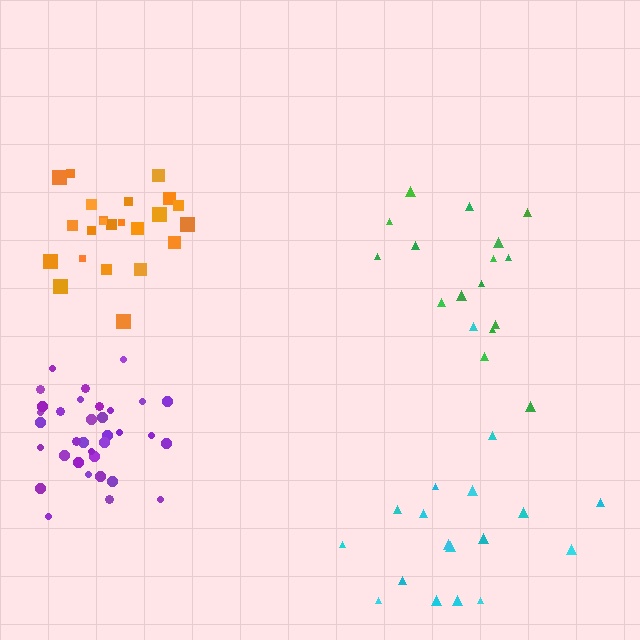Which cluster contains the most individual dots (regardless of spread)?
Purple (34).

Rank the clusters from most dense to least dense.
purple, orange, green, cyan.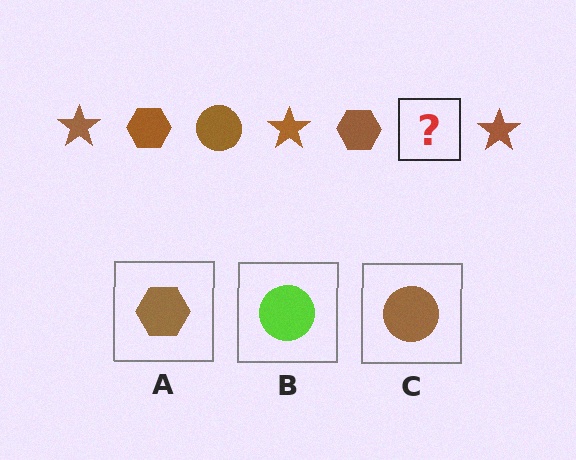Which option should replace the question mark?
Option C.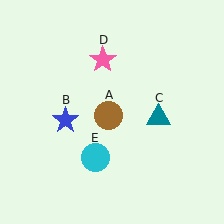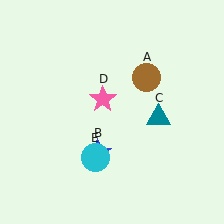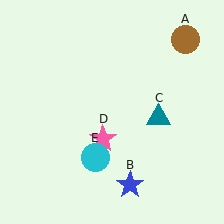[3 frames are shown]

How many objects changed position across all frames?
3 objects changed position: brown circle (object A), blue star (object B), pink star (object D).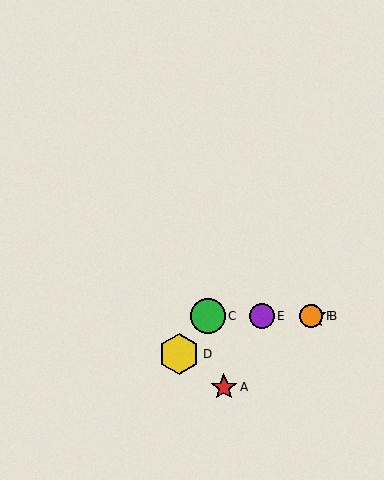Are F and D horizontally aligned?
No, F is at y≈316 and D is at y≈354.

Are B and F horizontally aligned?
Yes, both are at y≈316.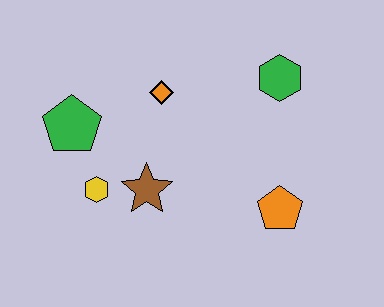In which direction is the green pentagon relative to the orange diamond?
The green pentagon is to the left of the orange diamond.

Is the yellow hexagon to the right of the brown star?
No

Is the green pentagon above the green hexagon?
No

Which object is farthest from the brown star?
The green hexagon is farthest from the brown star.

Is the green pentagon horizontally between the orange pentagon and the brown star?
No